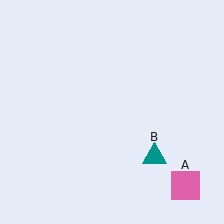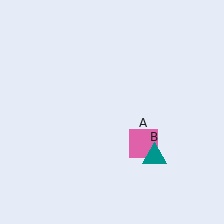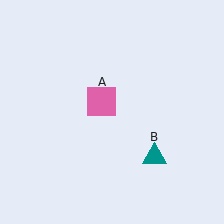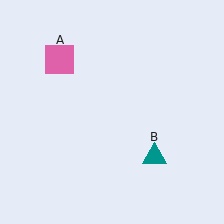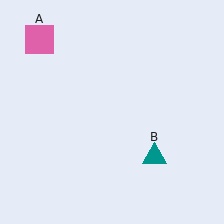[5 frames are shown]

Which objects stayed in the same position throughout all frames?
Teal triangle (object B) remained stationary.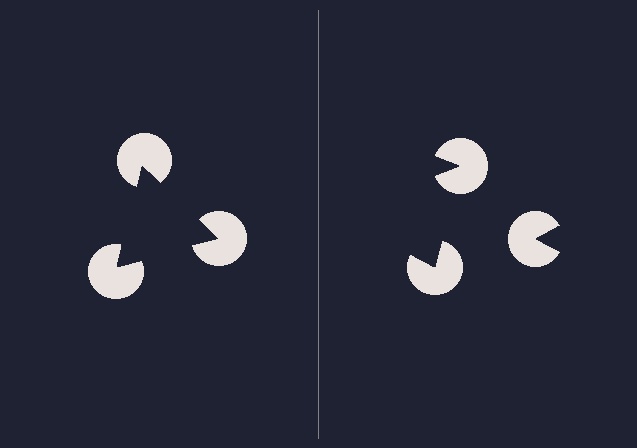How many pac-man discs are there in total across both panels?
6 — 3 on each side.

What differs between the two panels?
The pac-man discs are positioned identically on both sides; only the wedge orientations differ. On the left they align to a triangle; on the right they are misaligned.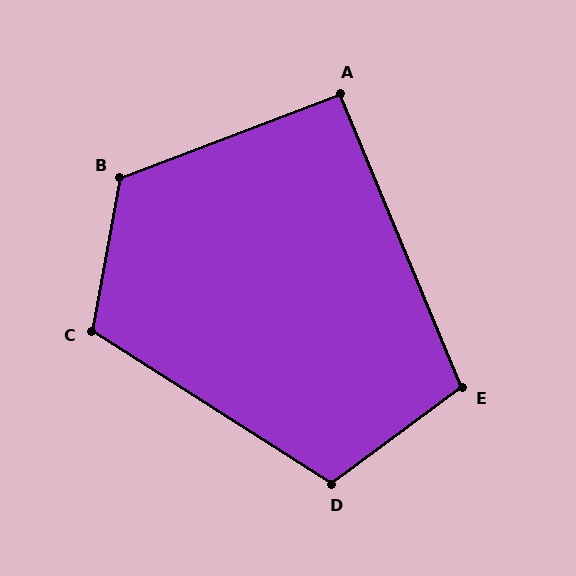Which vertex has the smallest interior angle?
A, at approximately 92 degrees.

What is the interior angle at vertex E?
Approximately 104 degrees (obtuse).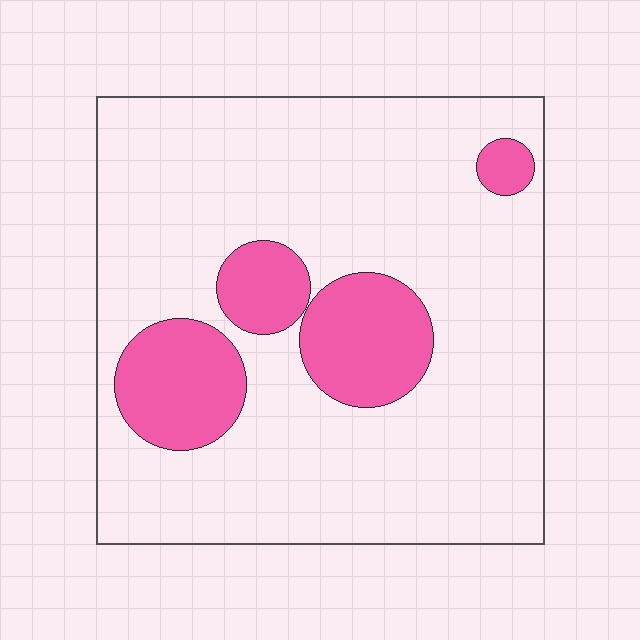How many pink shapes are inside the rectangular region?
4.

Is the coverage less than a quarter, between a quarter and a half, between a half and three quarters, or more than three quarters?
Less than a quarter.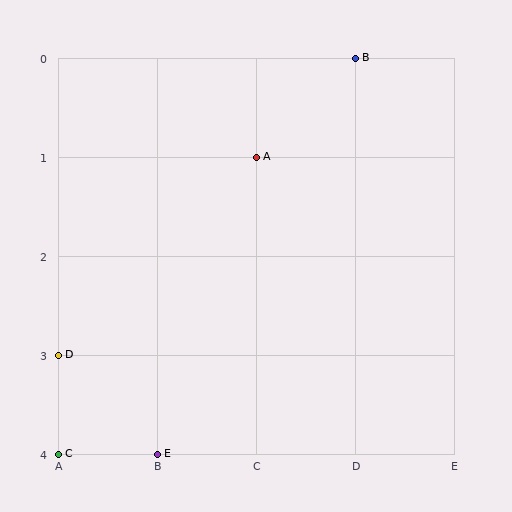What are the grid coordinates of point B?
Point B is at grid coordinates (D, 0).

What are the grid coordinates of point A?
Point A is at grid coordinates (C, 1).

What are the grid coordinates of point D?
Point D is at grid coordinates (A, 3).